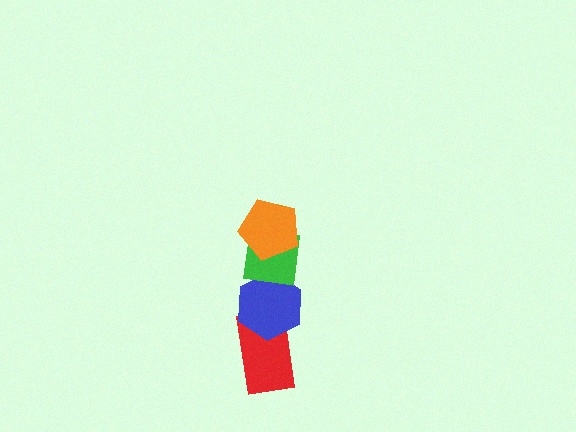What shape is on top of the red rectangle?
The blue hexagon is on top of the red rectangle.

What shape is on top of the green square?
The orange pentagon is on top of the green square.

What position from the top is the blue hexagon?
The blue hexagon is 3rd from the top.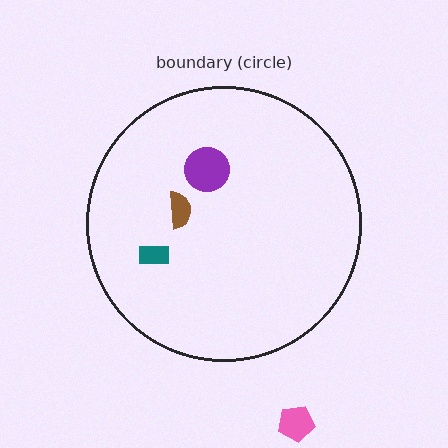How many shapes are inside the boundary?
3 inside, 1 outside.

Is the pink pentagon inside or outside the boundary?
Outside.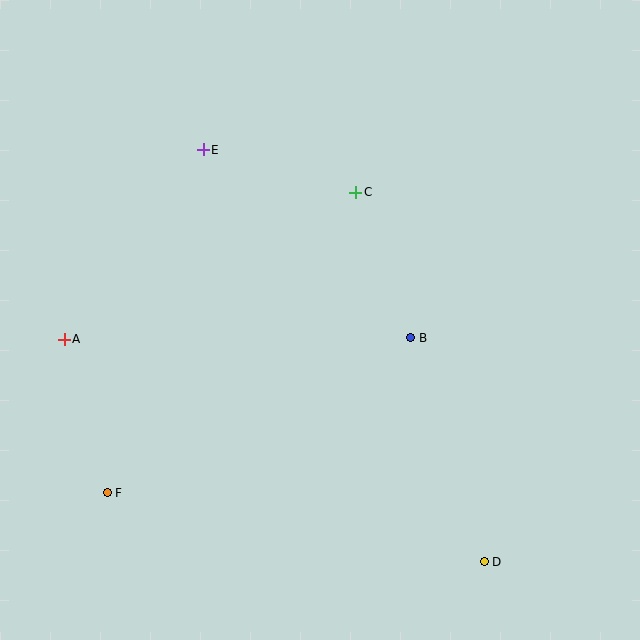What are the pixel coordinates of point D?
Point D is at (484, 562).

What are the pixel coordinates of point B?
Point B is at (411, 338).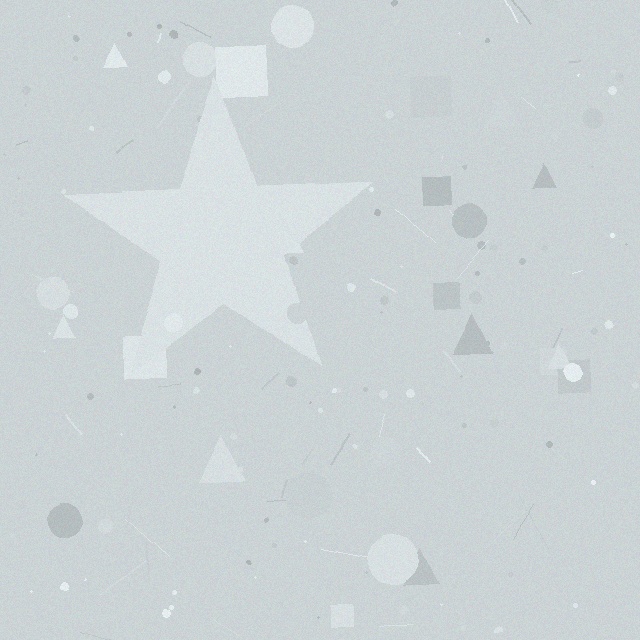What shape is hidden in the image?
A star is hidden in the image.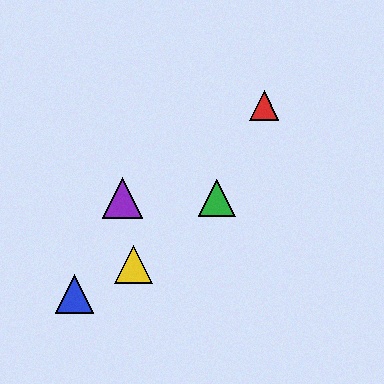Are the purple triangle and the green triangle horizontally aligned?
Yes, both are at y≈198.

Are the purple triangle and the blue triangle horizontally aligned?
No, the purple triangle is at y≈198 and the blue triangle is at y≈294.